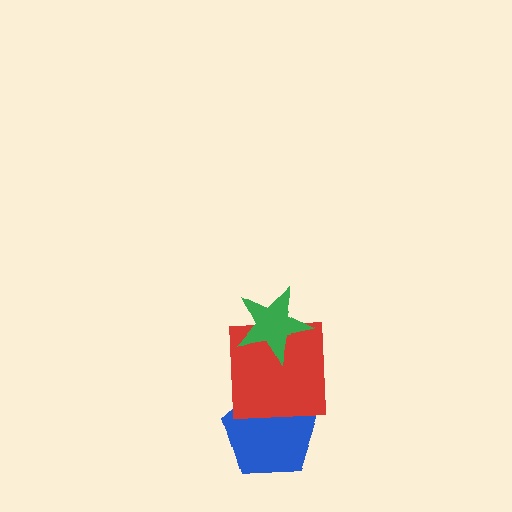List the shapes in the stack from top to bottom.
From top to bottom: the green star, the red square, the blue pentagon.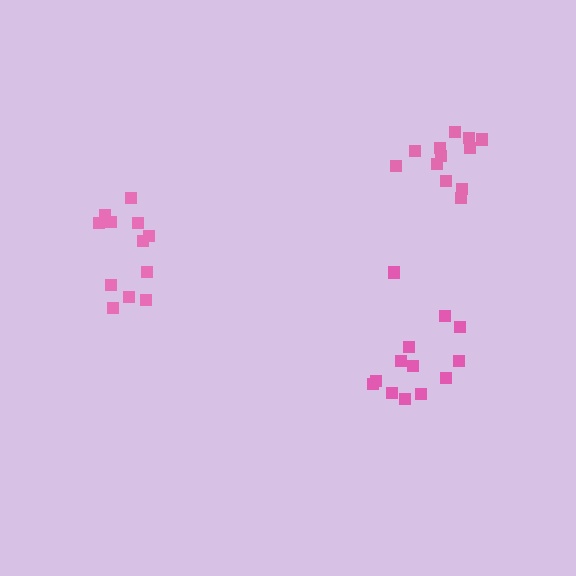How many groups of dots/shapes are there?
There are 3 groups.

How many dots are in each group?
Group 1: 13 dots, Group 2: 13 dots, Group 3: 12 dots (38 total).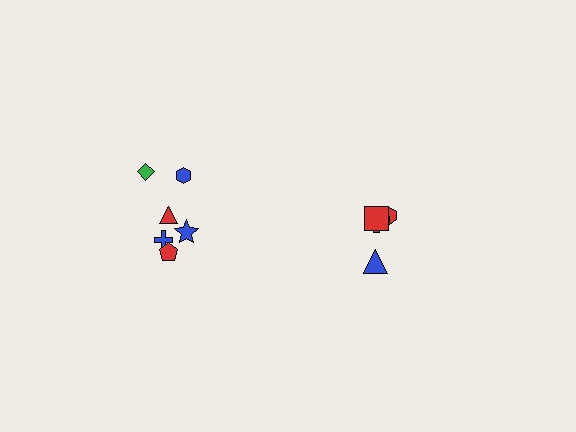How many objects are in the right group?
There are 4 objects.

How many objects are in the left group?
There are 6 objects.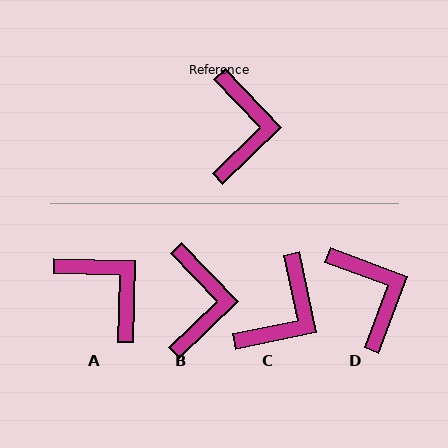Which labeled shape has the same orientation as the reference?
B.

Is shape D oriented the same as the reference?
No, it is off by about 26 degrees.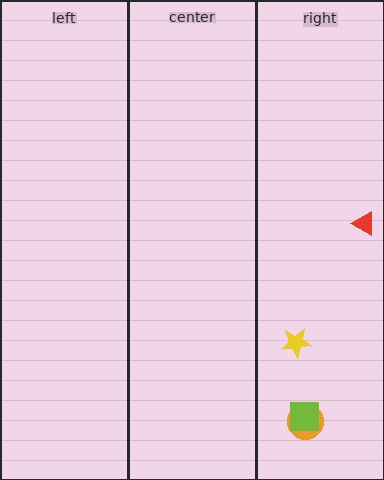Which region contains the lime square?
The right region.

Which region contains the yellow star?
The right region.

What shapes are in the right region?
The red triangle, the orange circle, the yellow star, the lime square.